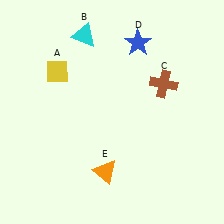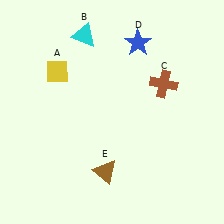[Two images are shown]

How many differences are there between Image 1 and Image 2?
There is 1 difference between the two images.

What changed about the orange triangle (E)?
In Image 1, E is orange. In Image 2, it changed to brown.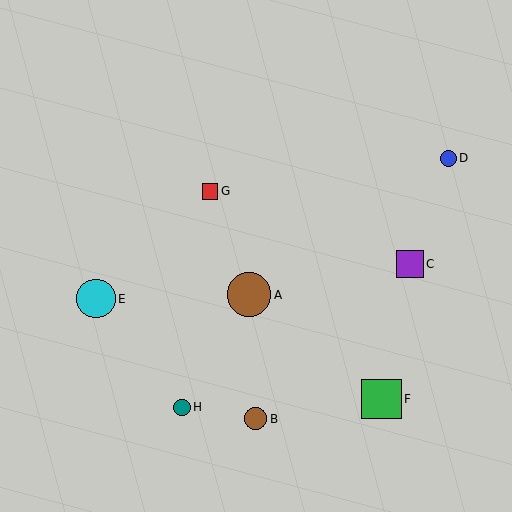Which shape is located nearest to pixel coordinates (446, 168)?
The blue circle (labeled D) at (448, 158) is nearest to that location.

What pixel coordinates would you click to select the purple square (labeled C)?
Click at (410, 264) to select the purple square C.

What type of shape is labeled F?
Shape F is a green square.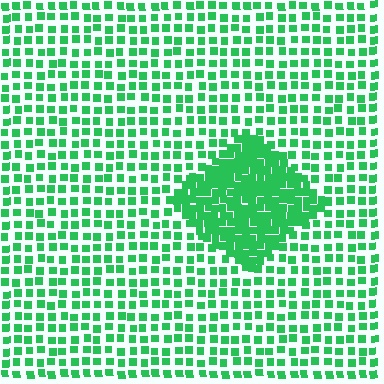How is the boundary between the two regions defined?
The boundary is defined by a change in element density (approximately 2.3x ratio). All elements are the same color, size, and shape.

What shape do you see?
I see a diamond.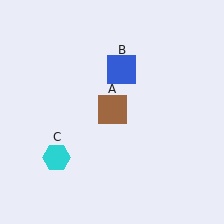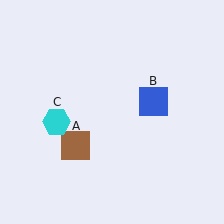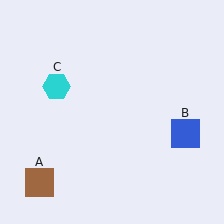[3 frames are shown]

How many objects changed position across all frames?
3 objects changed position: brown square (object A), blue square (object B), cyan hexagon (object C).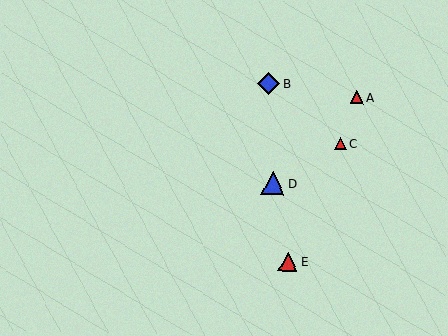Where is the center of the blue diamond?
The center of the blue diamond is at (269, 84).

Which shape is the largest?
The blue triangle (labeled D) is the largest.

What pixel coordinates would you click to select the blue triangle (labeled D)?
Click at (273, 183) to select the blue triangle D.